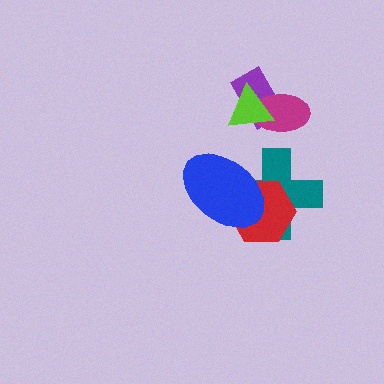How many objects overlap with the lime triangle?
2 objects overlap with the lime triangle.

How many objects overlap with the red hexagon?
2 objects overlap with the red hexagon.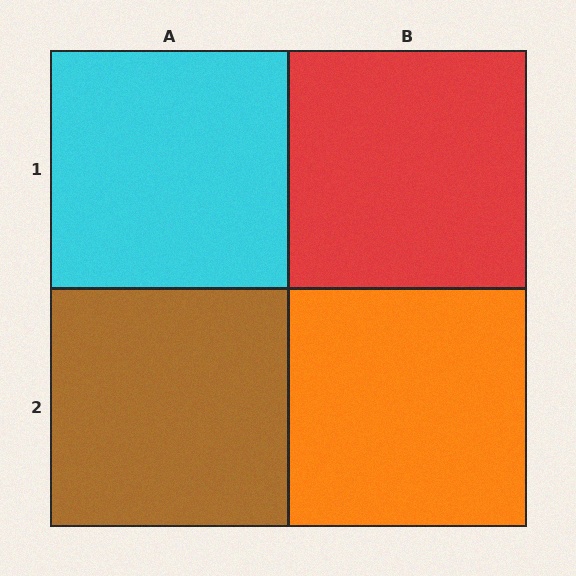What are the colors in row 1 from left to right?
Cyan, red.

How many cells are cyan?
1 cell is cyan.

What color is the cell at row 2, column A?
Brown.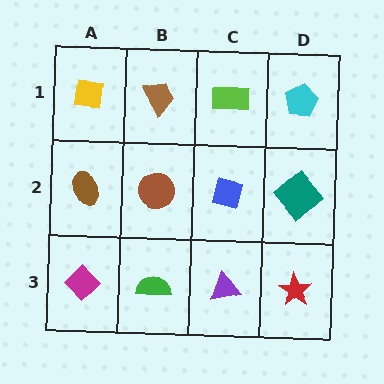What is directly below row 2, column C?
A purple triangle.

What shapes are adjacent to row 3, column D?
A teal diamond (row 2, column D), a purple triangle (row 3, column C).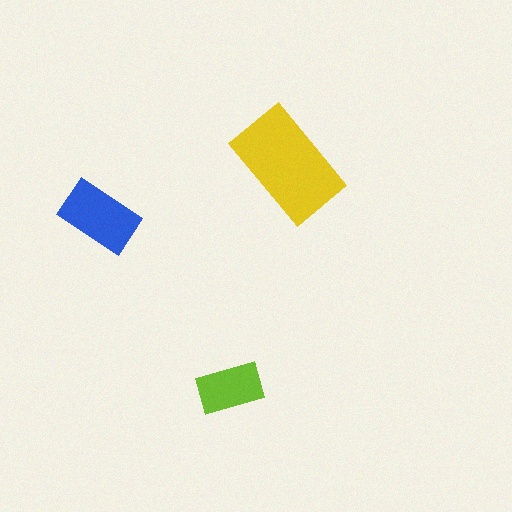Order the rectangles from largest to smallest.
the yellow one, the blue one, the lime one.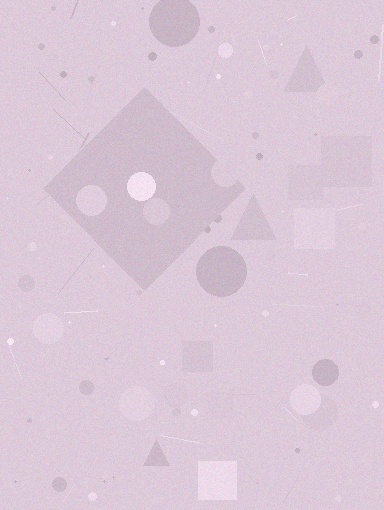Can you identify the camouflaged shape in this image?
The camouflaged shape is a diamond.